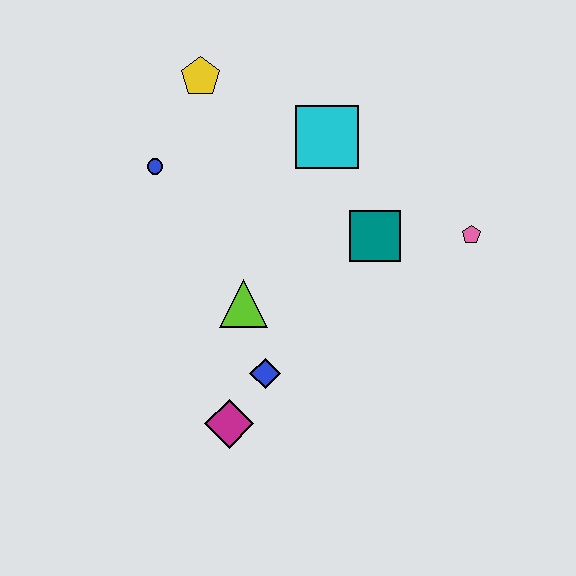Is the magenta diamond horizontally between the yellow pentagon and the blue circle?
No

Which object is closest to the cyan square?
The teal square is closest to the cyan square.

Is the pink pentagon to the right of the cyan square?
Yes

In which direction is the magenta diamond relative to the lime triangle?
The magenta diamond is below the lime triangle.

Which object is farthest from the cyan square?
The magenta diamond is farthest from the cyan square.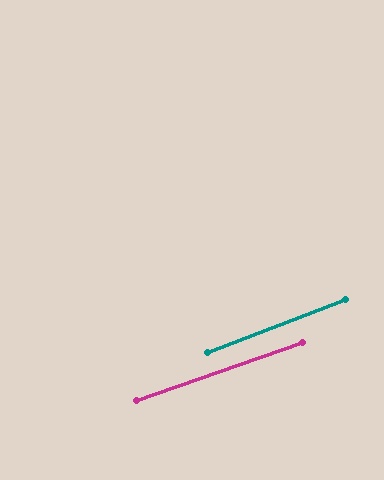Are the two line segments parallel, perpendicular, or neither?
Parallel — their directions differ by only 1.9°.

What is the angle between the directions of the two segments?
Approximately 2 degrees.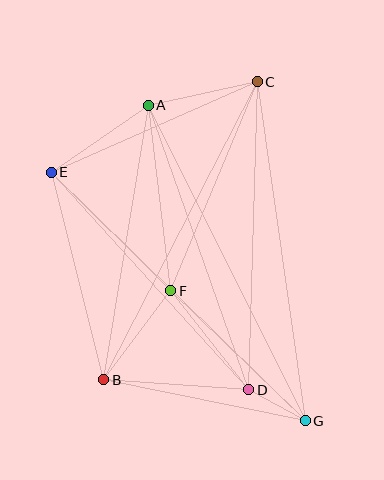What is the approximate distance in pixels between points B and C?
The distance between B and C is approximately 335 pixels.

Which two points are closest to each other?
Points D and G are closest to each other.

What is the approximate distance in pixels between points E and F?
The distance between E and F is approximately 168 pixels.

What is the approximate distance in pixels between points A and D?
The distance between A and D is approximately 302 pixels.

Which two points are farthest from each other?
Points E and G are farthest from each other.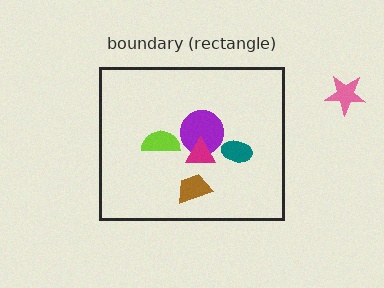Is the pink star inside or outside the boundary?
Outside.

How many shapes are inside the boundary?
5 inside, 1 outside.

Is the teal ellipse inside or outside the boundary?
Inside.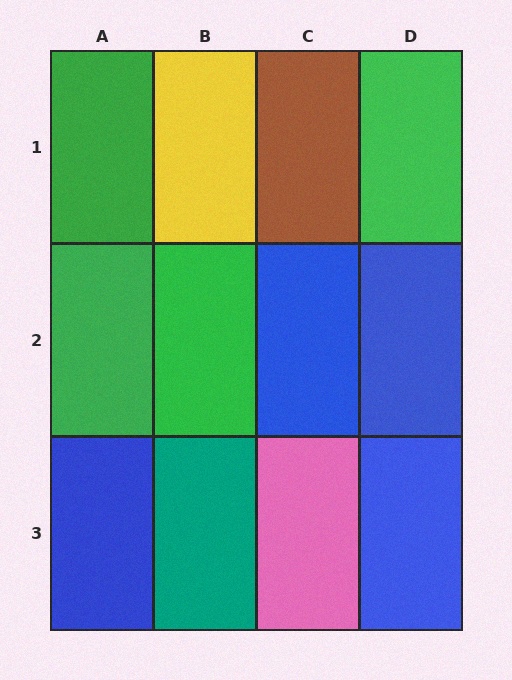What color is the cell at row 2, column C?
Blue.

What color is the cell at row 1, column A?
Green.